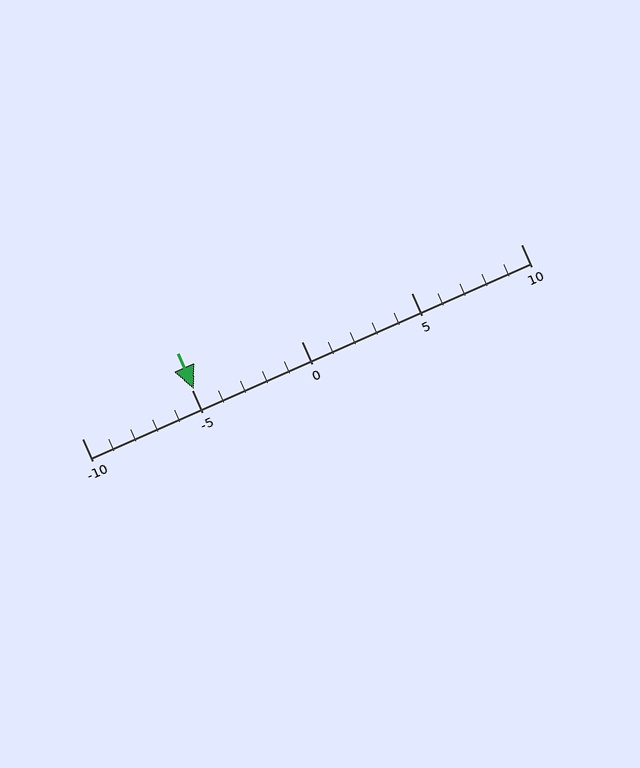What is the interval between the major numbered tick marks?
The major tick marks are spaced 5 units apart.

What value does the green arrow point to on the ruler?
The green arrow points to approximately -5.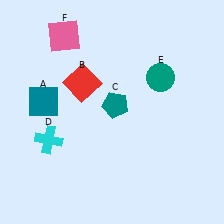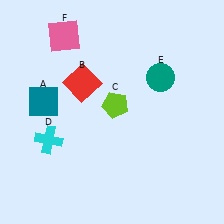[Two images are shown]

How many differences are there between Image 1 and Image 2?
There is 1 difference between the two images.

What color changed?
The pentagon (C) changed from teal in Image 1 to lime in Image 2.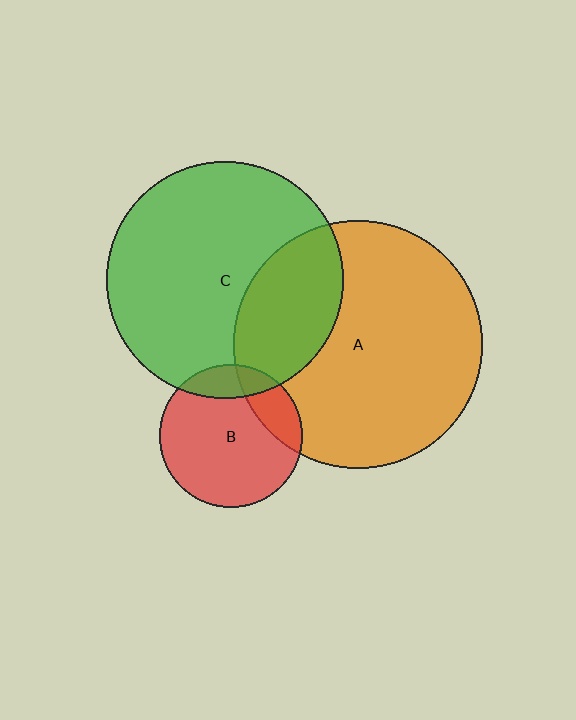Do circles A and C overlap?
Yes.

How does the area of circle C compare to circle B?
Approximately 2.7 times.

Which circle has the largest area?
Circle A (orange).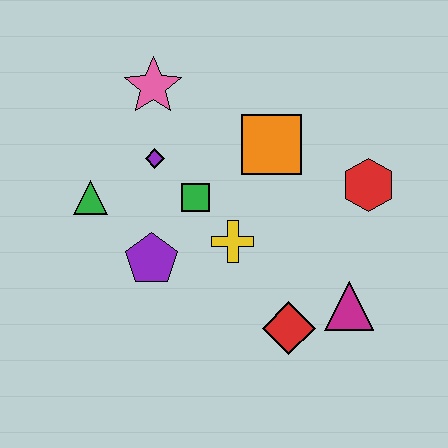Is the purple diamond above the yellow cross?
Yes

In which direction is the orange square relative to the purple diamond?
The orange square is to the right of the purple diamond.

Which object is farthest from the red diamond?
The pink star is farthest from the red diamond.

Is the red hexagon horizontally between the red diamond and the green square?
No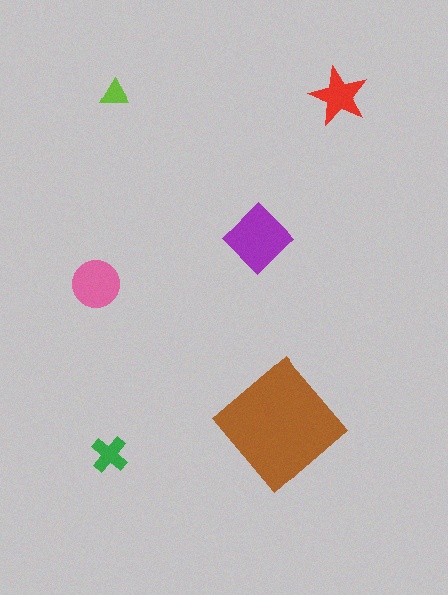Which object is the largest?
The brown diamond.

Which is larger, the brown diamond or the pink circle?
The brown diamond.